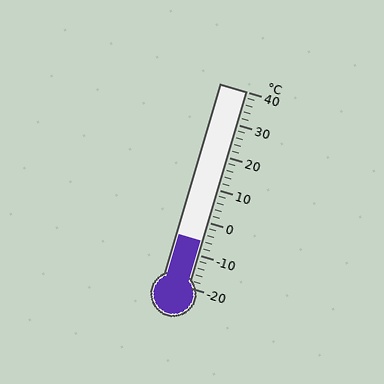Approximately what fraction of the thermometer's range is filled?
The thermometer is filled to approximately 25% of its range.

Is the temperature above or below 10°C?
The temperature is below 10°C.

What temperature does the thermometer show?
The thermometer shows approximately -6°C.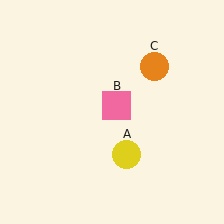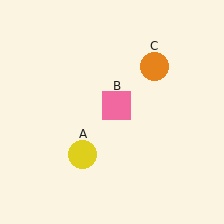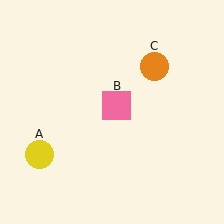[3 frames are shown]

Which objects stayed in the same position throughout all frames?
Pink square (object B) and orange circle (object C) remained stationary.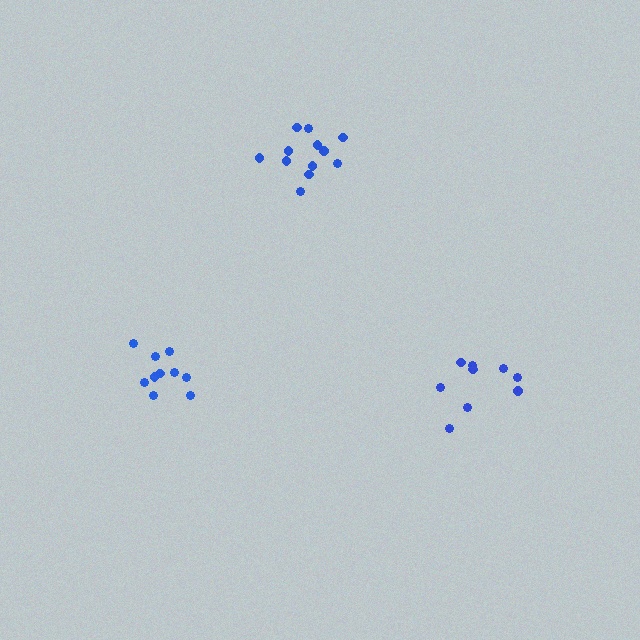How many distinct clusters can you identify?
There are 3 distinct clusters.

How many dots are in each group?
Group 1: 9 dots, Group 2: 10 dots, Group 3: 12 dots (31 total).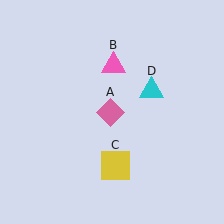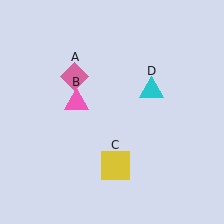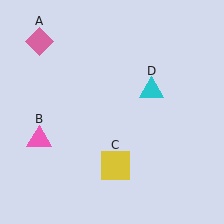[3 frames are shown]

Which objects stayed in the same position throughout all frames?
Yellow square (object C) and cyan triangle (object D) remained stationary.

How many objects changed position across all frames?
2 objects changed position: pink diamond (object A), pink triangle (object B).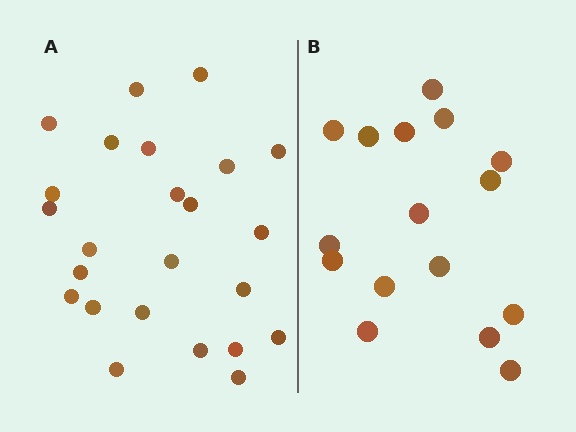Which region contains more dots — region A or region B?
Region A (the left region) has more dots.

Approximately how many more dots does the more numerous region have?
Region A has roughly 8 or so more dots than region B.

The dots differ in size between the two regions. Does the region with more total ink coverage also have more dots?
No. Region B has more total ink coverage because its dots are larger, but region A actually contains more individual dots. Total area can be misleading — the number of items is what matters here.